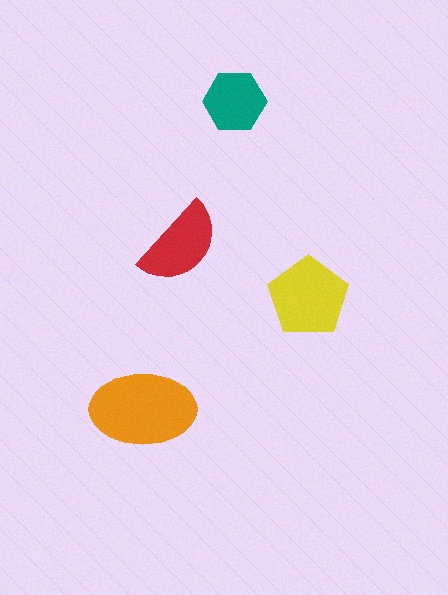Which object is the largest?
The orange ellipse.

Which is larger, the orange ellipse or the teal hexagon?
The orange ellipse.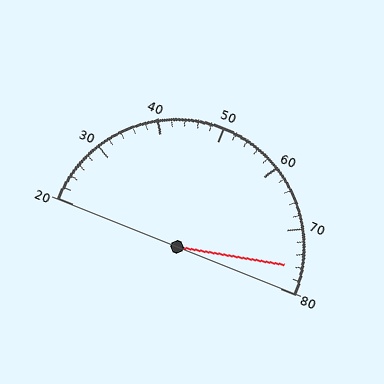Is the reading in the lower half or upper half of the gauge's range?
The reading is in the upper half of the range (20 to 80).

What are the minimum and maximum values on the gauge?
The gauge ranges from 20 to 80.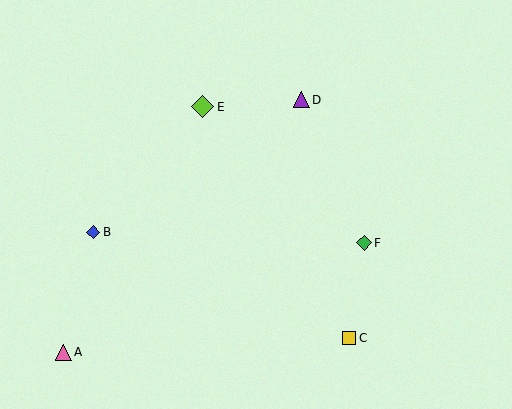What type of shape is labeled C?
Shape C is a yellow square.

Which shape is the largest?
The lime diamond (labeled E) is the largest.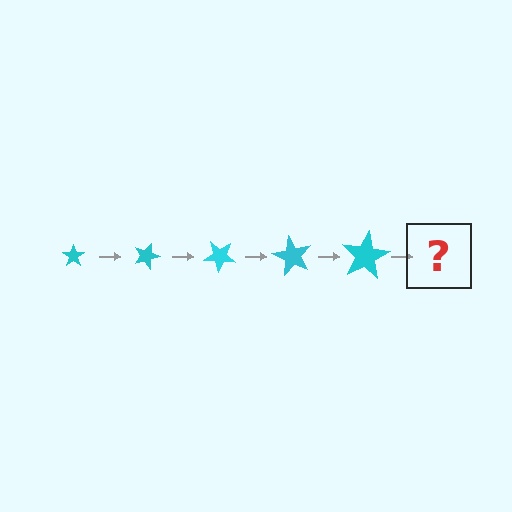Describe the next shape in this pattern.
It should be a star, larger than the previous one and rotated 100 degrees from the start.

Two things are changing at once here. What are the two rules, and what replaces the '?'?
The two rules are that the star grows larger each step and it rotates 20 degrees each step. The '?' should be a star, larger than the previous one and rotated 100 degrees from the start.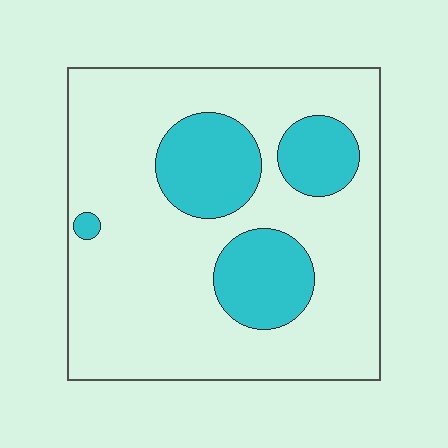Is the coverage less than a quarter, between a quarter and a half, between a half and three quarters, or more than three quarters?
Less than a quarter.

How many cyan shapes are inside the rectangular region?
4.